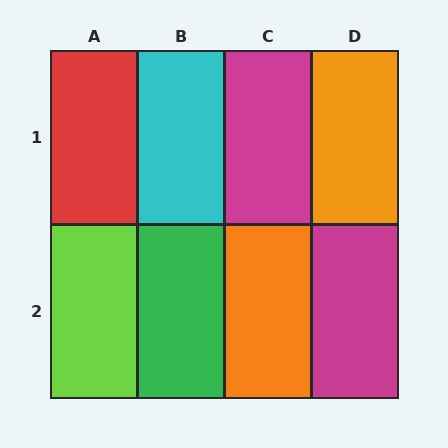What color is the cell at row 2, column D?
Magenta.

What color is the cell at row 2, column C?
Orange.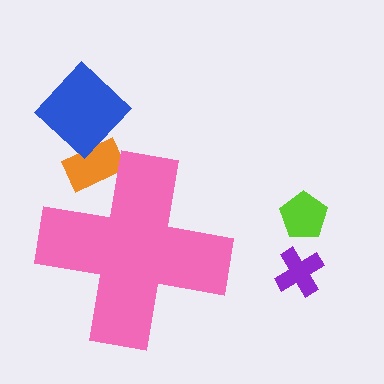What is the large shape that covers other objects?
A pink cross.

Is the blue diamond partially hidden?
No, the blue diamond is fully visible.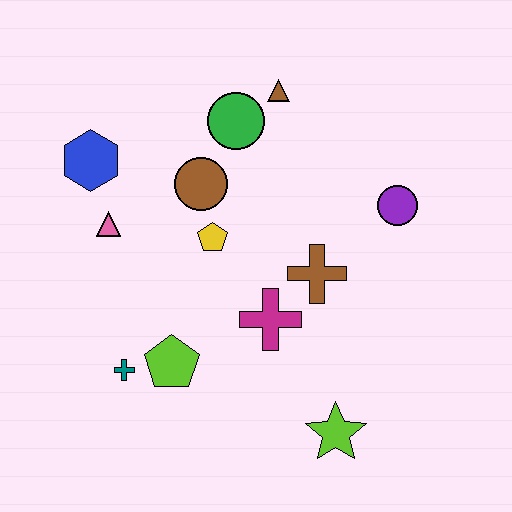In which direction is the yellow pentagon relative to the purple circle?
The yellow pentagon is to the left of the purple circle.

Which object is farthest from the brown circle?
The lime star is farthest from the brown circle.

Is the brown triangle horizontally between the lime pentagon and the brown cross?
Yes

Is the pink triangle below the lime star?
No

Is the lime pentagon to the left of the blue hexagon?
No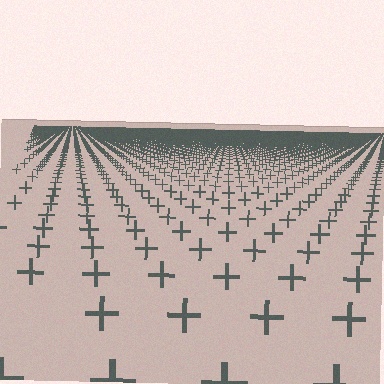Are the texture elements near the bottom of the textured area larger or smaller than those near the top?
Larger. Near the bottom, elements are closer to the viewer and appear at a bigger on-screen size.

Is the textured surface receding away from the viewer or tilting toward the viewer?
The surface is receding away from the viewer. Texture elements get smaller and denser toward the top.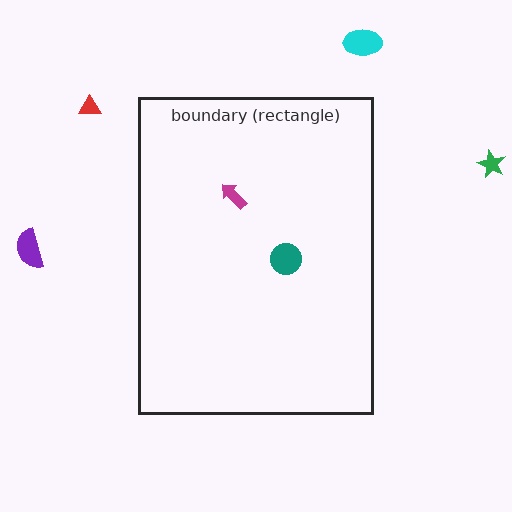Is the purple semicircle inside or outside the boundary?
Outside.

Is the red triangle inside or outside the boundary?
Outside.